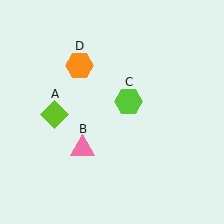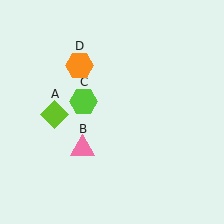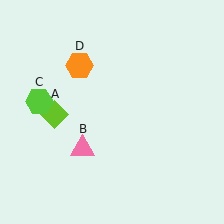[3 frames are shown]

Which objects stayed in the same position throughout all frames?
Lime diamond (object A) and pink triangle (object B) and orange hexagon (object D) remained stationary.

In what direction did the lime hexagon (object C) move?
The lime hexagon (object C) moved left.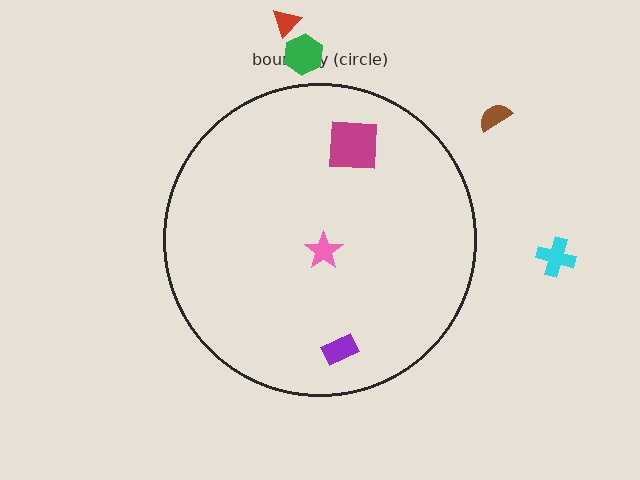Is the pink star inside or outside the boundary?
Inside.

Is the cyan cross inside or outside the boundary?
Outside.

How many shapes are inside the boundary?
3 inside, 4 outside.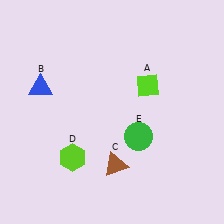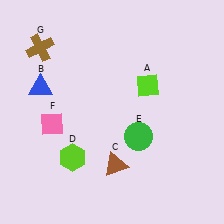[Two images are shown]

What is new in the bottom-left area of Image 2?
A pink diamond (F) was added in the bottom-left area of Image 2.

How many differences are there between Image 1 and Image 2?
There are 2 differences between the two images.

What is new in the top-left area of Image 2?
A brown cross (G) was added in the top-left area of Image 2.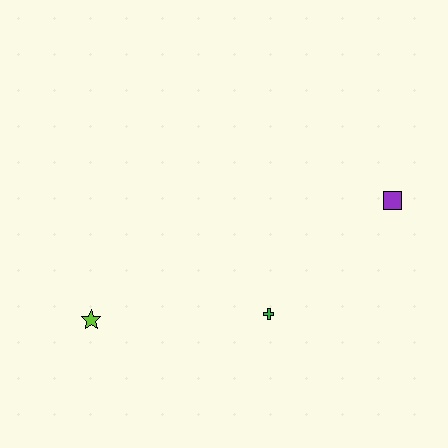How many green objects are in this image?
There is 1 green object.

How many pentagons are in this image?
There are no pentagons.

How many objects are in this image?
There are 3 objects.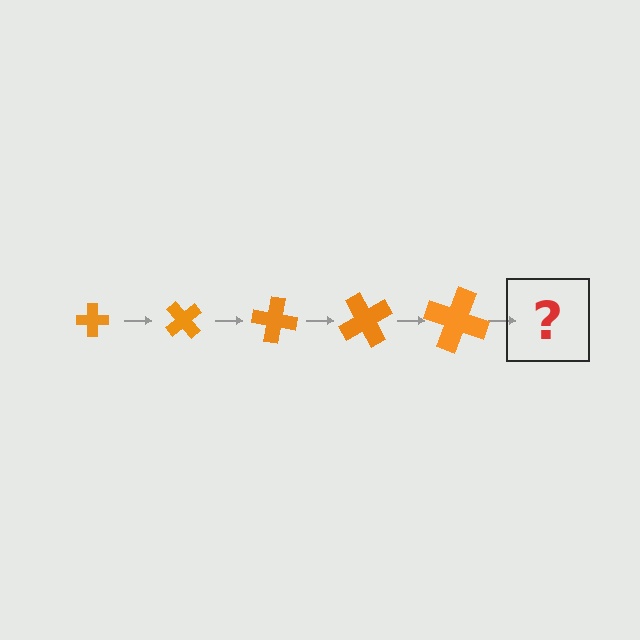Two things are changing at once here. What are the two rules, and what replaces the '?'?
The two rules are that the cross grows larger each step and it rotates 50 degrees each step. The '?' should be a cross, larger than the previous one and rotated 250 degrees from the start.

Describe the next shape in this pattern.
It should be a cross, larger than the previous one and rotated 250 degrees from the start.